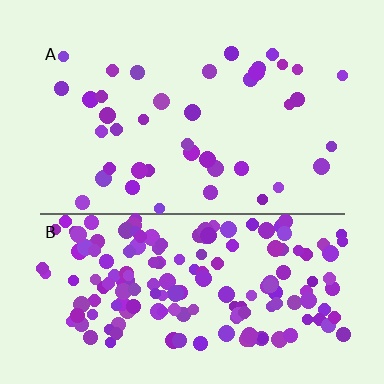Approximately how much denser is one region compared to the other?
Approximately 4.2× — region B over region A.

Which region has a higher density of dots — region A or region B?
B (the bottom).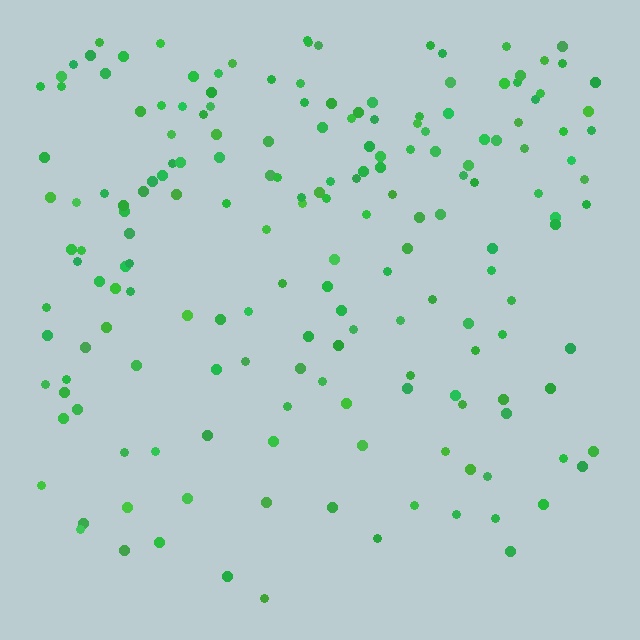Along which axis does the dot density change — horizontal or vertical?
Vertical.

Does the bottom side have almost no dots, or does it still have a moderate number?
Still a moderate number, just noticeably fewer than the top.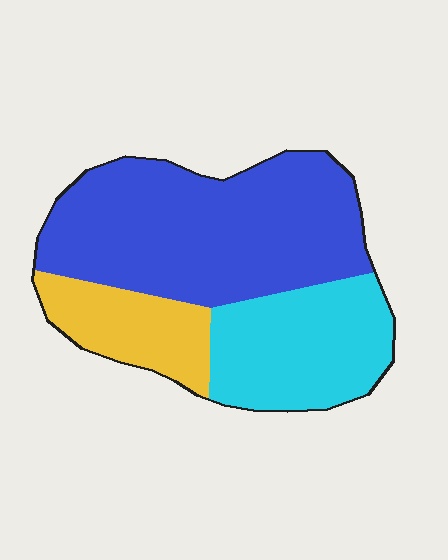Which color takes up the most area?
Blue, at roughly 55%.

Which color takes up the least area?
Yellow, at roughly 15%.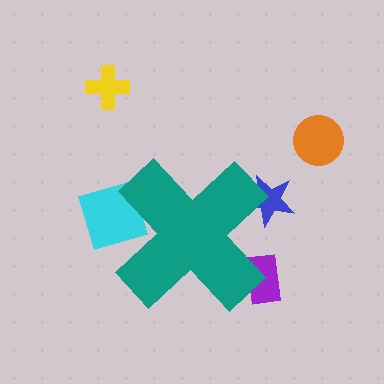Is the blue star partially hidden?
Yes, the blue star is partially hidden behind the teal cross.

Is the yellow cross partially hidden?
No, the yellow cross is fully visible.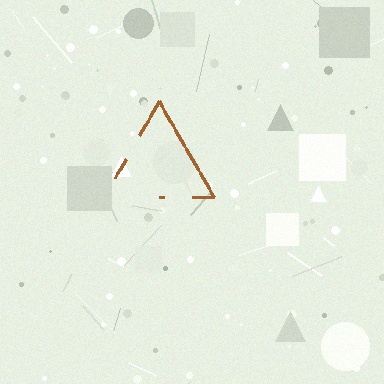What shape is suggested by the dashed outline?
The dashed outline suggests a triangle.